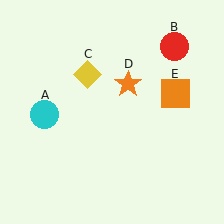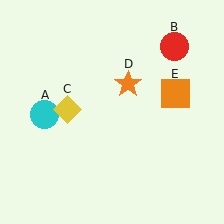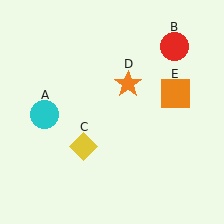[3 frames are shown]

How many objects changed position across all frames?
1 object changed position: yellow diamond (object C).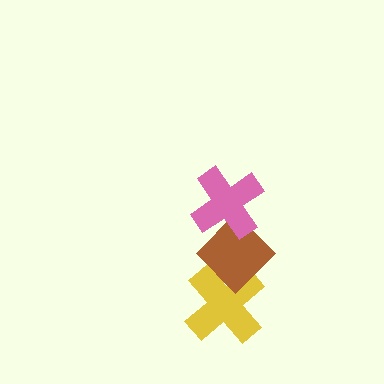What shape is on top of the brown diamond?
The pink cross is on top of the brown diamond.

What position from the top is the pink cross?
The pink cross is 1st from the top.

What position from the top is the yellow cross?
The yellow cross is 3rd from the top.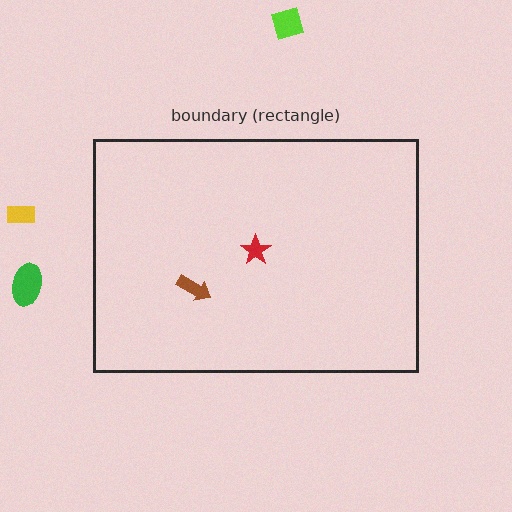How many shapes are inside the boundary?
2 inside, 3 outside.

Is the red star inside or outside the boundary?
Inside.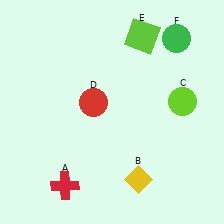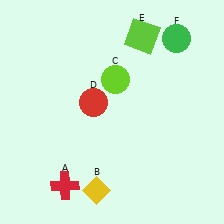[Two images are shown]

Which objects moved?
The objects that moved are: the yellow diamond (B), the lime circle (C).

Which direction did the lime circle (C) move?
The lime circle (C) moved left.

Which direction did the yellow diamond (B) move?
The yellow diamond (B) moved left.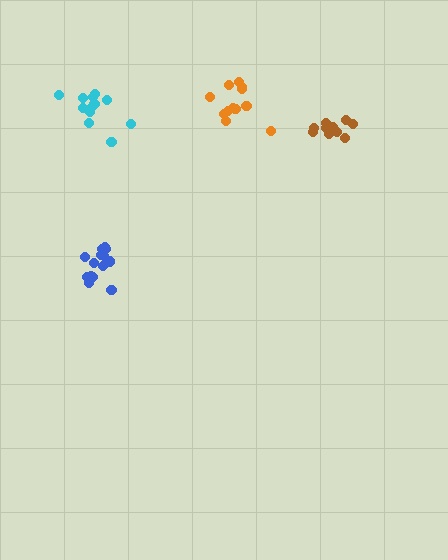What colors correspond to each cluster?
The clusters are colored: orange, brown, cyan, blue.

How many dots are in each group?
Group 1: 12 dots, Group 2: 10 dots, Group 3: 12 dots, Group 4: 14 dots (48 total).